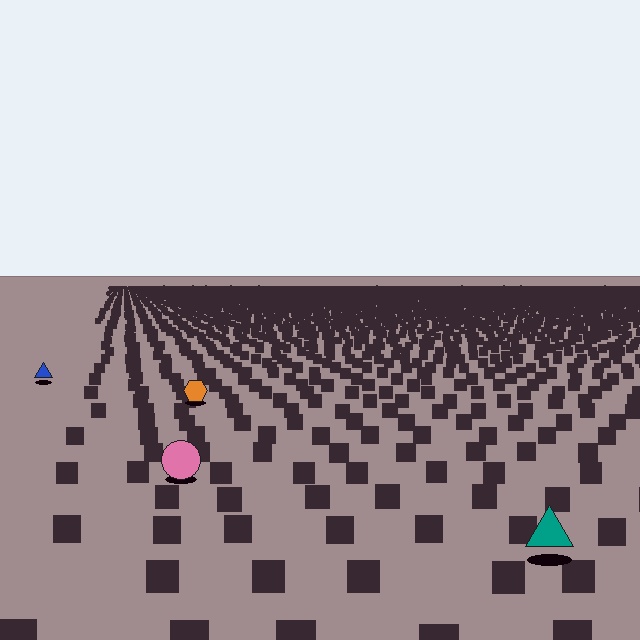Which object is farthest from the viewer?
The blue triangle is farthest from the viewer. It appears smaller and the ground texture around it is denser.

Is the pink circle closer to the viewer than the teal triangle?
No. The teal triangle is closer — you can tell from the texture gradient: the ground texture is coarser near it.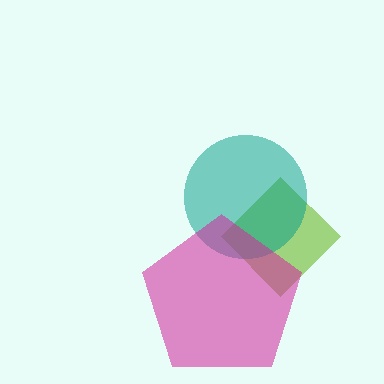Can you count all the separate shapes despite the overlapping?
Yes, there are 3 separate shapes.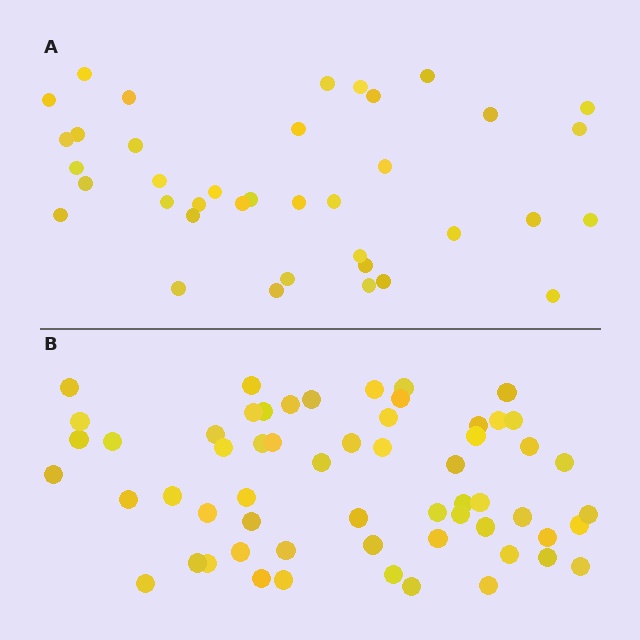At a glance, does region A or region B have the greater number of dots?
Region B (the bottom region) has more dots.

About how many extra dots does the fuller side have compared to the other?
Region B has approximately 20 more dots than region A.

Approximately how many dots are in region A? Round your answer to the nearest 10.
About 40 dots. (The exact count is 38, which rounds to 40.)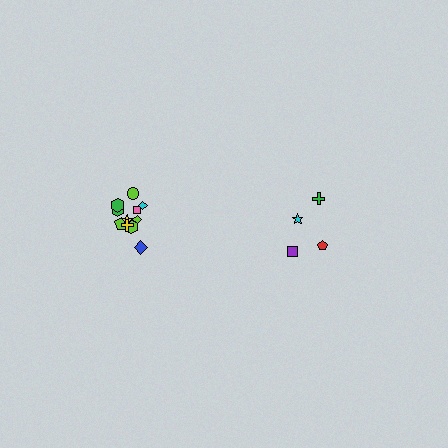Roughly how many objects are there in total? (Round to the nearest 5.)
Roughly 15 objects in total.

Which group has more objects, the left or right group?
The left group.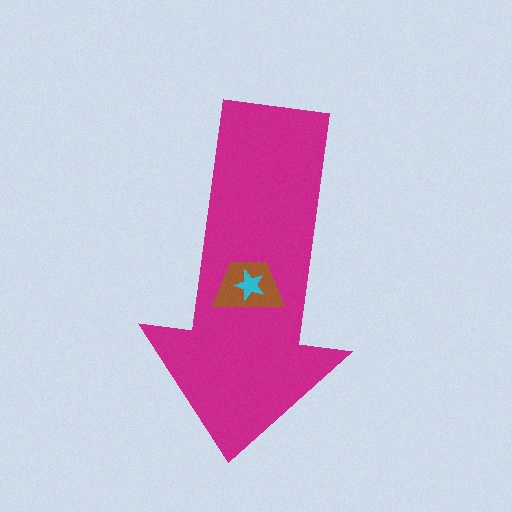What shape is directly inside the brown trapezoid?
The cyan star.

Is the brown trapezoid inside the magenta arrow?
Yes.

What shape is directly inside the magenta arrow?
The brown trapezoid.